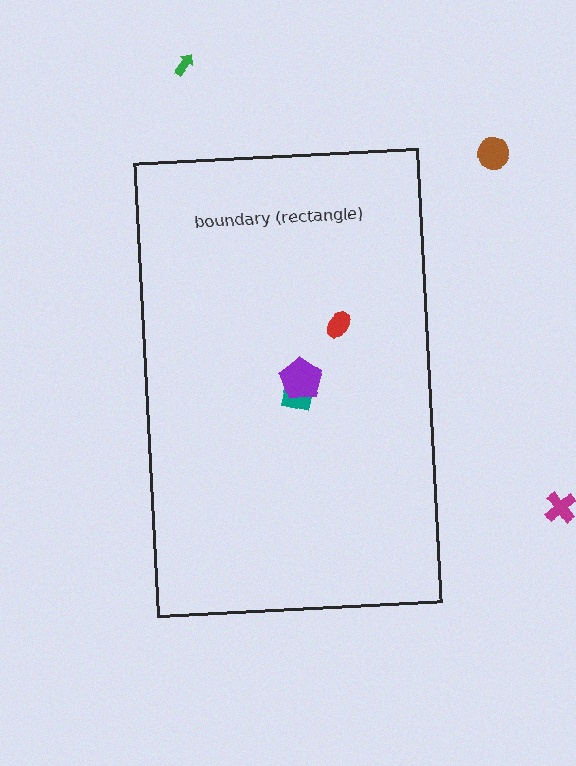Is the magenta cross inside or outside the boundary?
Outside.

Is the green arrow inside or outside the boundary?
Outside.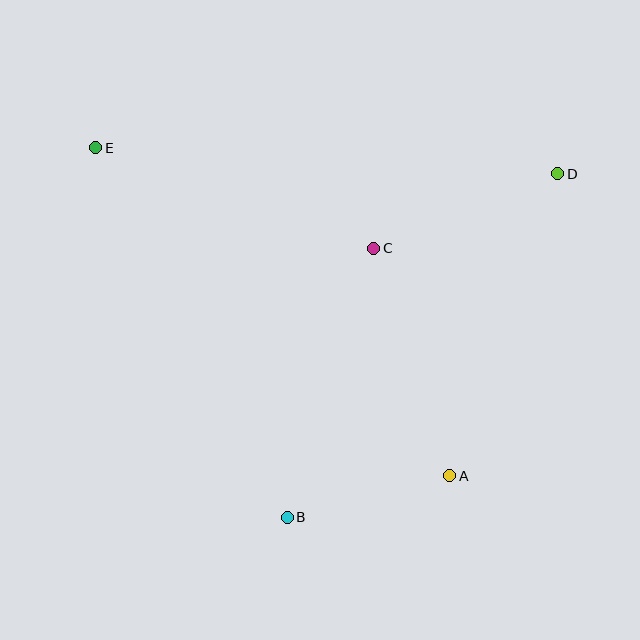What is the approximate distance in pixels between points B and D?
The distance between B and D is approximately 437 pixels.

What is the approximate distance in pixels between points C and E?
The distance between C and E is approximately 296 pixels.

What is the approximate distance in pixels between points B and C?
The distance between B and C is approximately 282 pixels.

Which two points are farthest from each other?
Points A and E are farthest from each other.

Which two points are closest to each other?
Points A and B are closest to each other.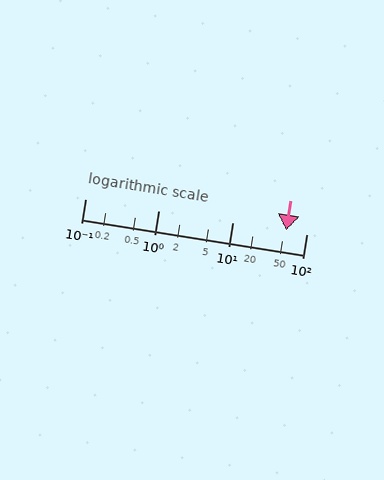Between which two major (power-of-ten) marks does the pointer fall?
The pointer is between 10 and 100.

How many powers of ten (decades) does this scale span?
The scale spans 3 decades, from 0.1 to 100.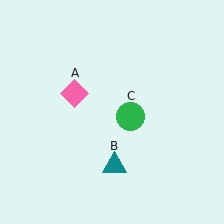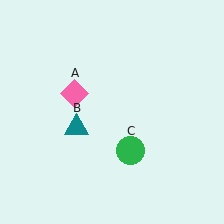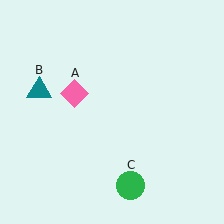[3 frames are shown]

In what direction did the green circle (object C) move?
The green circle (object C) moved down.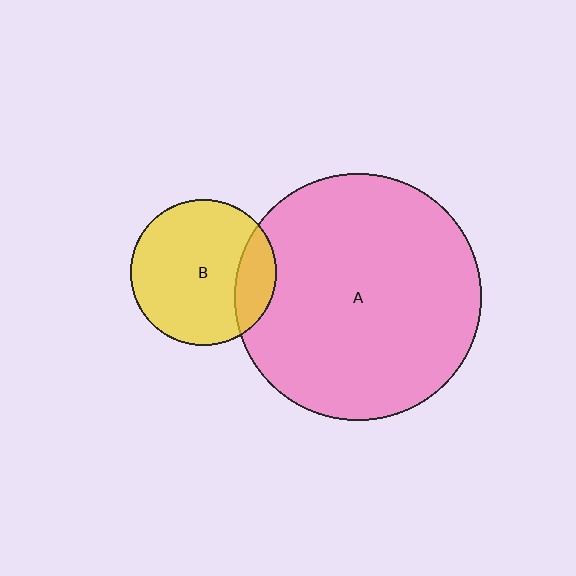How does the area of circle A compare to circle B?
Approximately 2.9 times.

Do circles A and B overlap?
Yes.